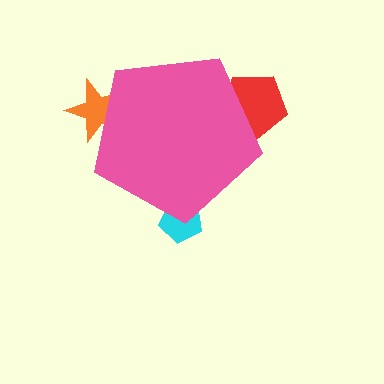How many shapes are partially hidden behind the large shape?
3 shapes are partially hidden.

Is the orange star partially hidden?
Yes, the orange star is partially hidden behind the pink pentagon.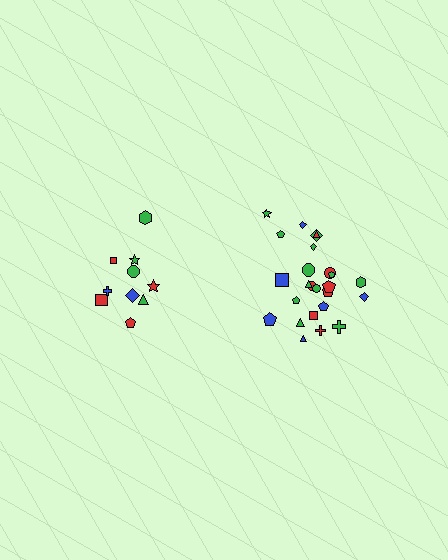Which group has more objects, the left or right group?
The right group.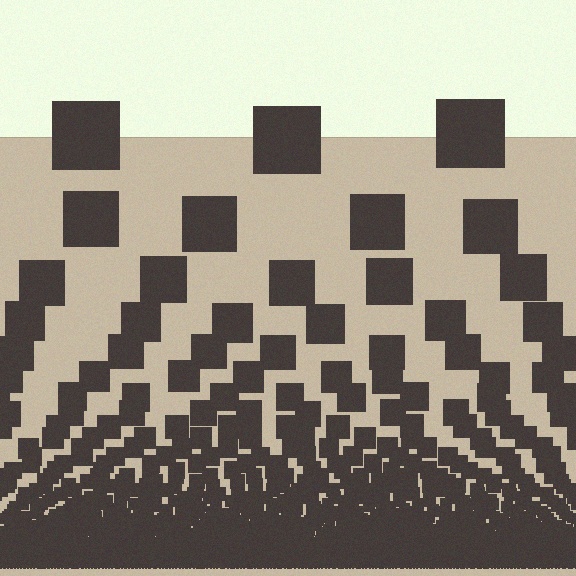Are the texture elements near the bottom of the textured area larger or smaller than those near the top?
Smaller. The gradient is inverted — elements near the bottom are smaller and denser.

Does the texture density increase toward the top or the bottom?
Density increases toward the bottom.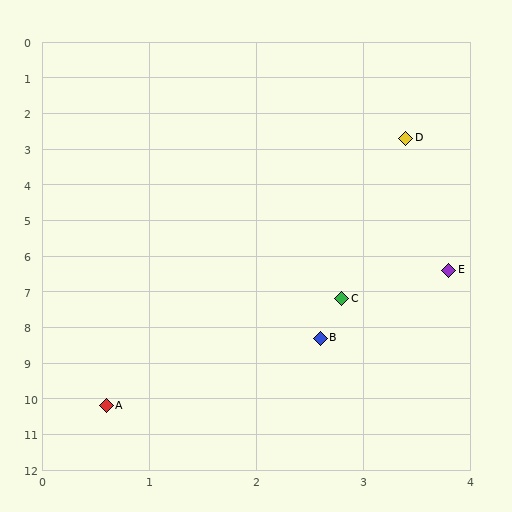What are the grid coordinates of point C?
Point C is at approximately (2.8, 7.2).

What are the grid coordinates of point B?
Point B is at approximately (2.6, 8.3).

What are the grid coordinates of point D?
Point D is at approximately (3.4, 2.7).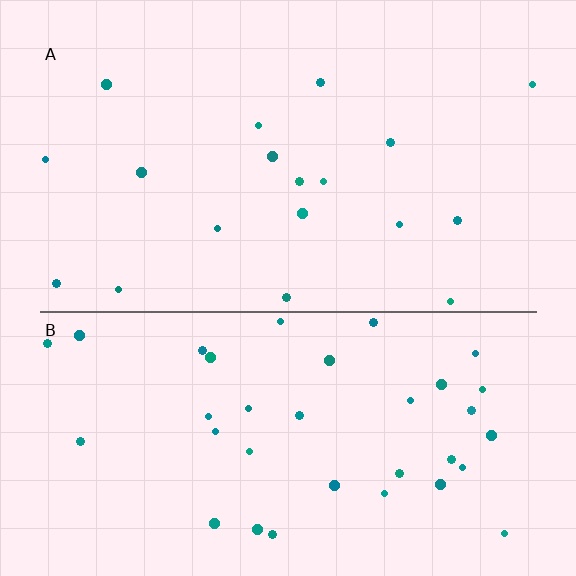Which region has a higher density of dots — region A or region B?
B (the bottom).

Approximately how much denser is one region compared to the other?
Approximately 2.0× — region B over region A.